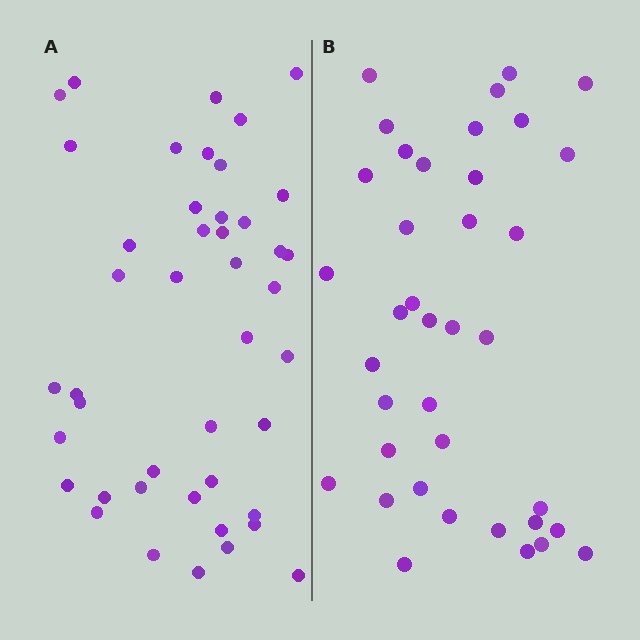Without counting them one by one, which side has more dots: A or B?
Region A (the left region) has more dots.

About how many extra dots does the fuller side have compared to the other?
Region A has about 6 more dots than region B.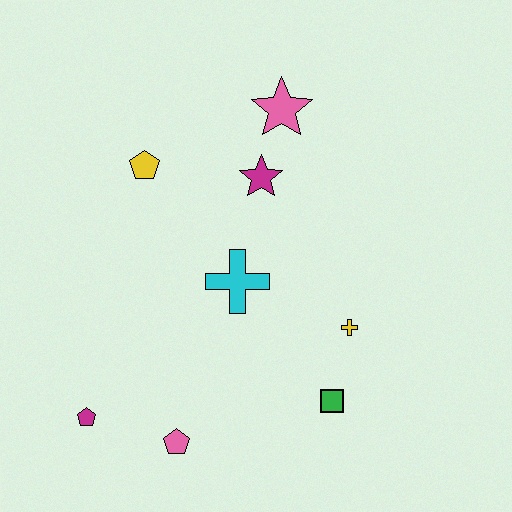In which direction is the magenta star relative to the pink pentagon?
The magenta star is above the pink pentagon.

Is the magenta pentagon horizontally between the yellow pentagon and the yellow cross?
No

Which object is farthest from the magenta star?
The magenta pentagon is farthest from the magenta star.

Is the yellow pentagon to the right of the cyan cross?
No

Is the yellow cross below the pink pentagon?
No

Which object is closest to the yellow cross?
The green square is closest to the yellow cross.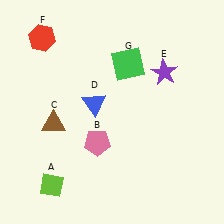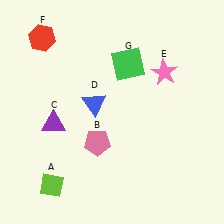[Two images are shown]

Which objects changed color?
C changed from brown to purple. E changed from purple to pink.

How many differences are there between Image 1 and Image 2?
There are 2 differences between the two images.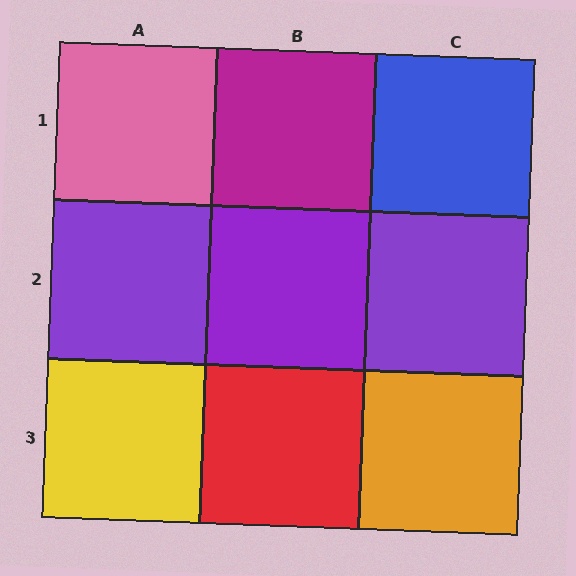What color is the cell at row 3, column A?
Yellow.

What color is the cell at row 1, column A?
Pink.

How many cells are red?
1 cell is red.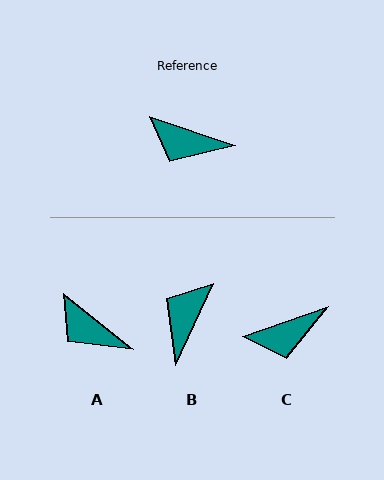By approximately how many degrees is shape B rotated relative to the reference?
Approximately 96 degrees clockwise.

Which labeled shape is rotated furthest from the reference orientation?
B, about 96 degrees away.